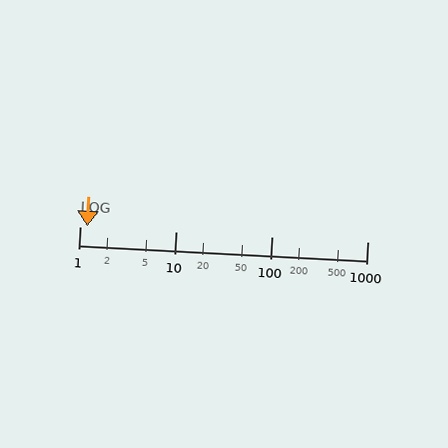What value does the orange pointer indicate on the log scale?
The pointer indicates approximately 1.2.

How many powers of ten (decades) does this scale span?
The scale spans 3 decades, from 1 to 1000.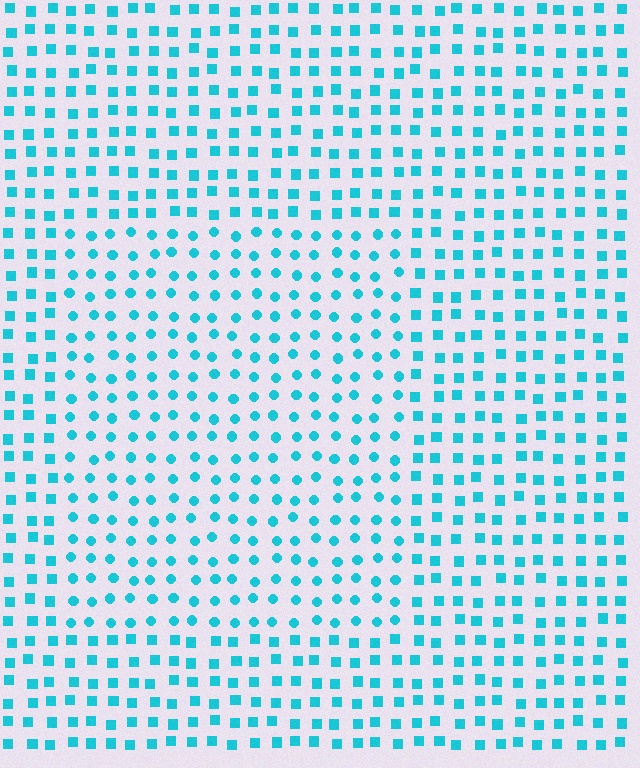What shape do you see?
I see a rectangle.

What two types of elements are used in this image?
The image uses circles inside the rectangle region and squares outside it.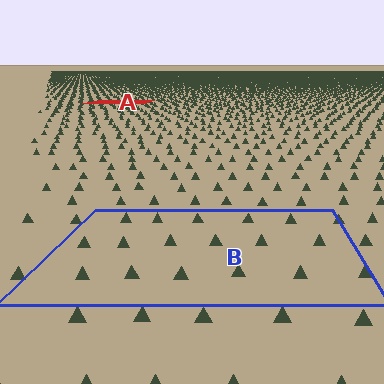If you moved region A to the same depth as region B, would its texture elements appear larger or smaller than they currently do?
They would appear larger. At a closer depth, the same texture elements are projected at a bigger on-screen size.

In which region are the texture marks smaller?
The texture marks are smaller in region A, because it is farther away.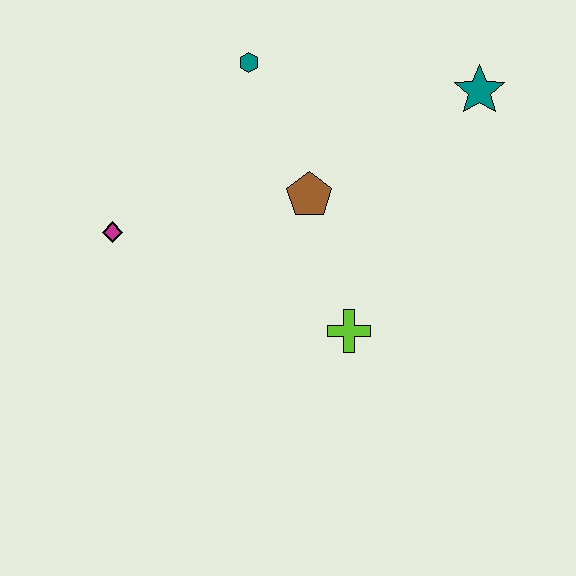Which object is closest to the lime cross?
The brown pentagon is closest to the lime cross.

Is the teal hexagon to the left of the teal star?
Yes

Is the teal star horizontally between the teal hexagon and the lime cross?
No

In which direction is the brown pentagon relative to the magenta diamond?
The brown pentagon is to the right of the magenta diamond.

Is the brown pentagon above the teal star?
No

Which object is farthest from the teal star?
The magenta diamond is farthest from the teal star.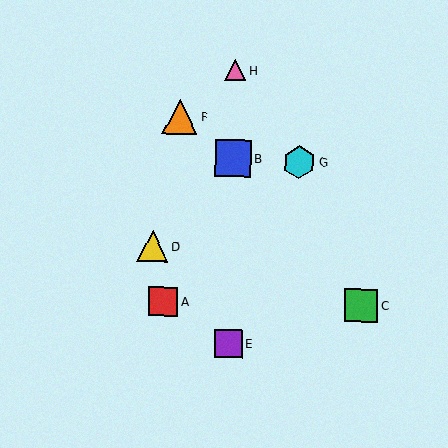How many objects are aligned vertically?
3 objects (B, E, H) are aligned vertically.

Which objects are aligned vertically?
Objects B, E, H are aligned vertically.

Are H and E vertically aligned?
Yes, both are at x≈235.